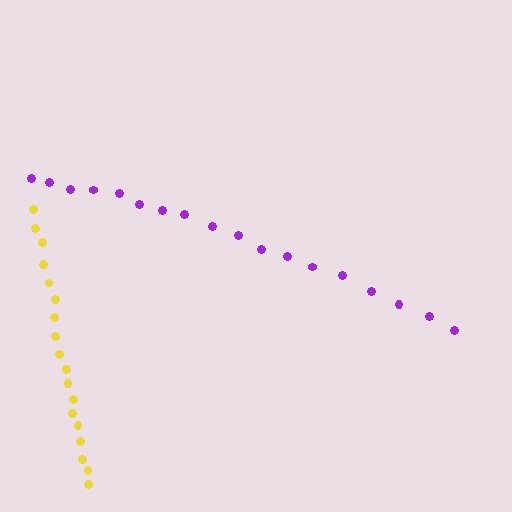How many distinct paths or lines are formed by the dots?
There are 2 distinct paths.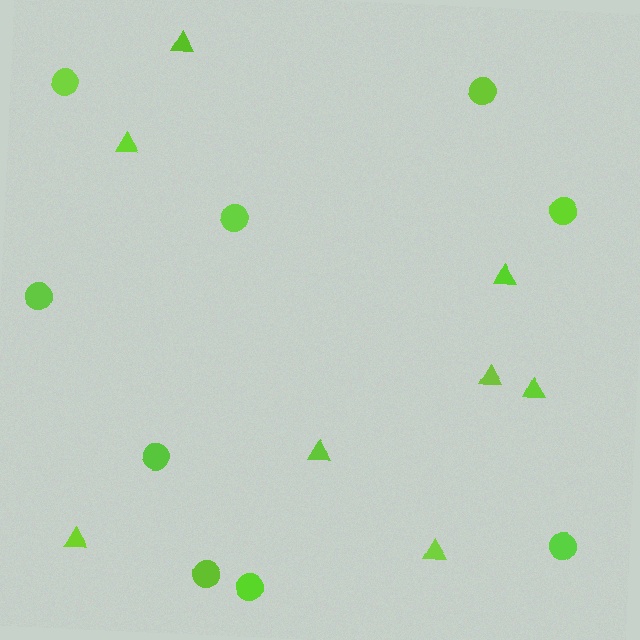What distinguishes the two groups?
There are 2 groups: one group of circles (9) and one group of triangles (8).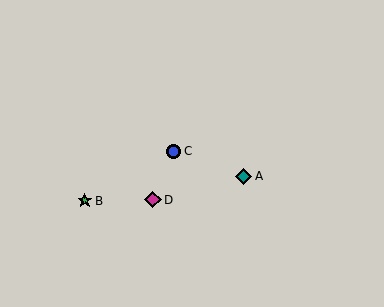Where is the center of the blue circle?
The center of the blue circle is at (174, 152).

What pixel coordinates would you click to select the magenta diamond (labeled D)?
Click at (153, 200) to select the magenta diamond D.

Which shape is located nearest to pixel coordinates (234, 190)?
The teal diamond (labeled A) at (244, 176) is nearest to that location.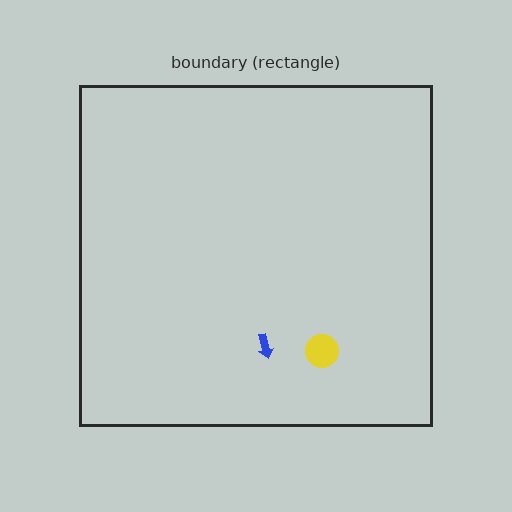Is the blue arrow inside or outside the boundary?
Inside.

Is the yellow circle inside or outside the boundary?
Inside.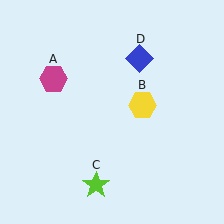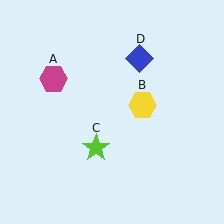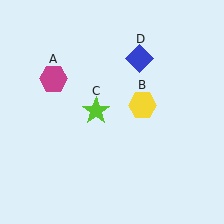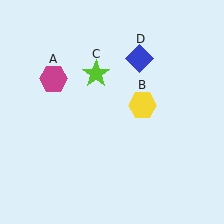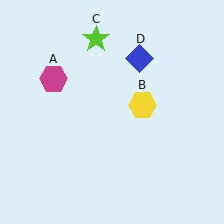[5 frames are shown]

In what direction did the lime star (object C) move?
The lime star (object C) moved up.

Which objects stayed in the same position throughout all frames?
Magenta hexagon (object A) and yellow hexagon (object B) and blue diamond (object D) remained stationary.